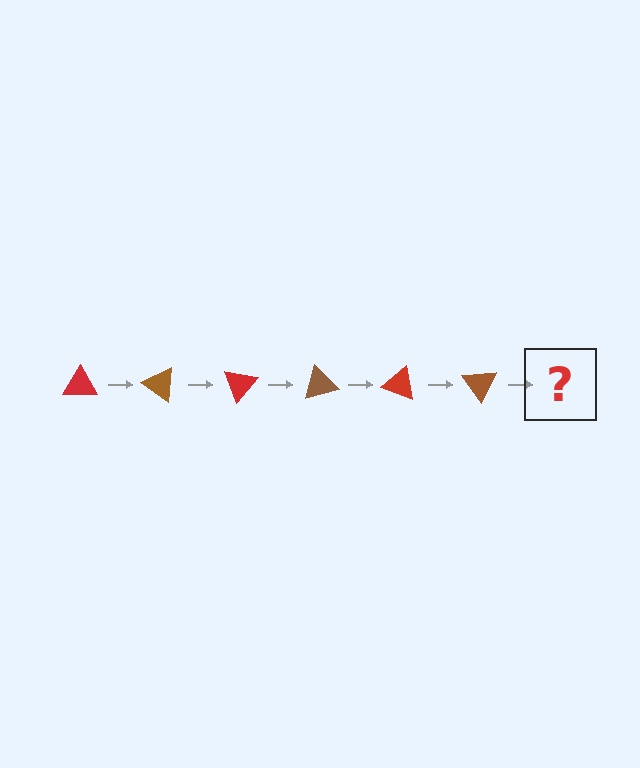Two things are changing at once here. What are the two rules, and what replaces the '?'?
The two rules are that it rotates 35 degrees each step and the color cycles through red and brown. The '?' should be a red triangle, rotated 210 degrees from the start.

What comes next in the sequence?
The next element should be a red triangle, rotated 210 degrees from the start.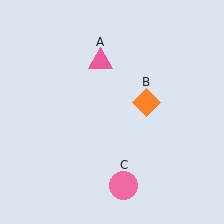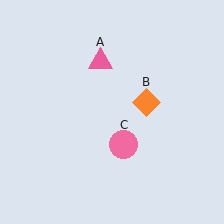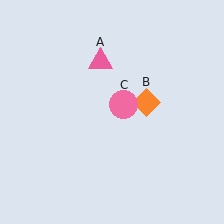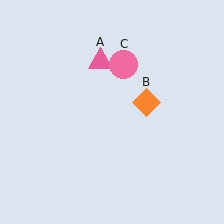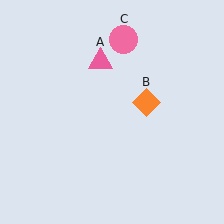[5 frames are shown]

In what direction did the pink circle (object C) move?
The pink circle (object C) moved up.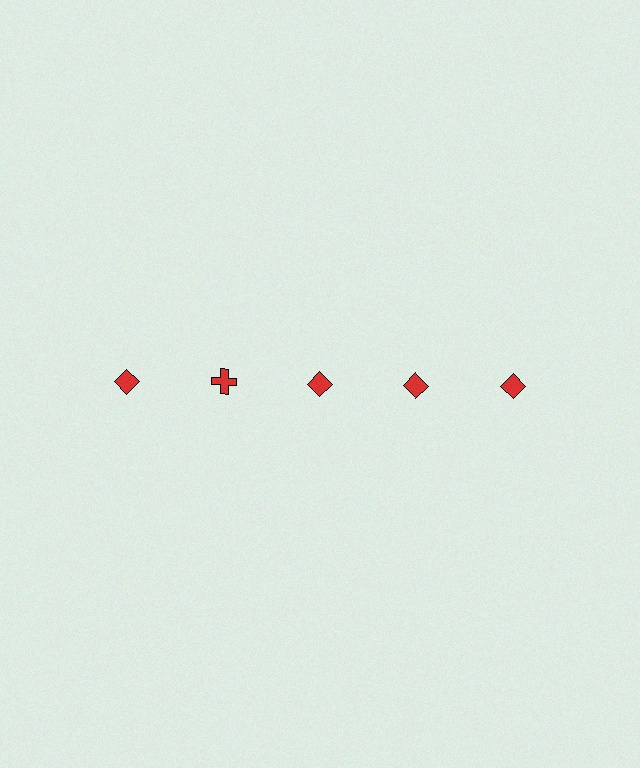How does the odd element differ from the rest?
It has a different shape: cross instead of diamond.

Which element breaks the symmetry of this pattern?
The red cross in the top row, second from left column breaks the symmetry. All other shapes are red diamonds.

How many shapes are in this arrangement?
There are 5 shapes arranged in a grid pattern.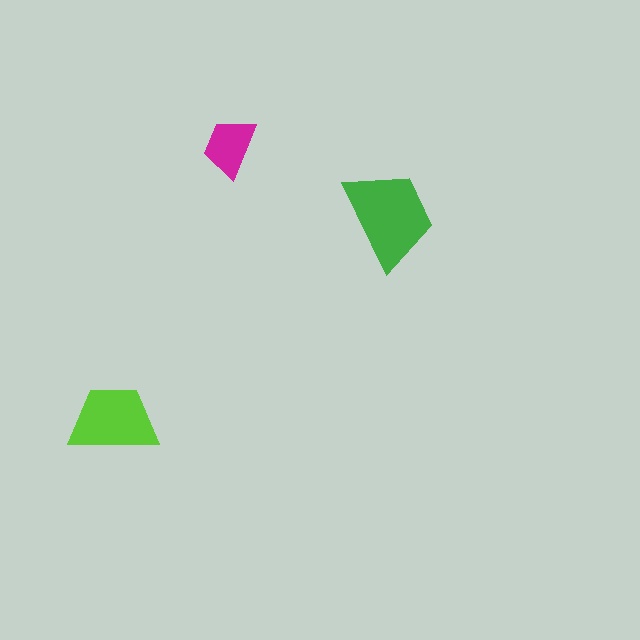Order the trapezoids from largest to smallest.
the green one, the lime one, the magenta one.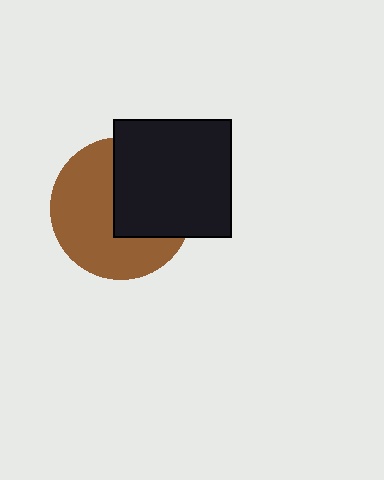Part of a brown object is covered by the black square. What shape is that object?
It is a circle.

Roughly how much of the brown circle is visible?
About half of it is visible (roughly 58%).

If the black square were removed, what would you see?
You would see the complete brown circle.